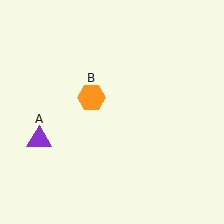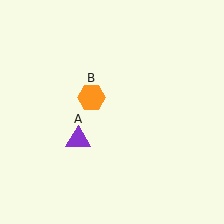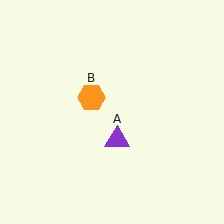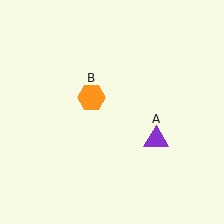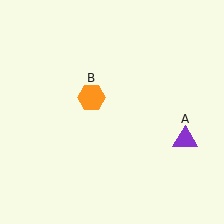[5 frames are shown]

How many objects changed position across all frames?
1 object changed position: purple triangle (object A).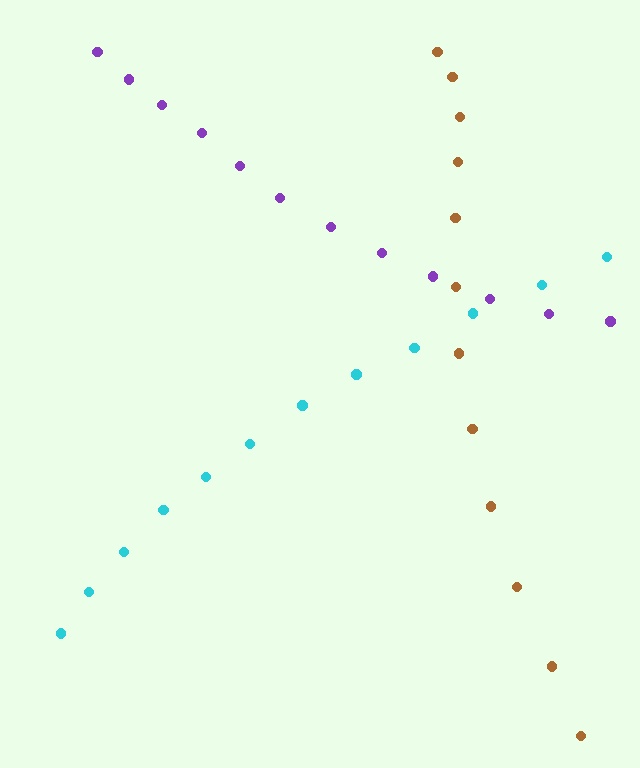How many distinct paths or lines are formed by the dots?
There are 3 distinct paths.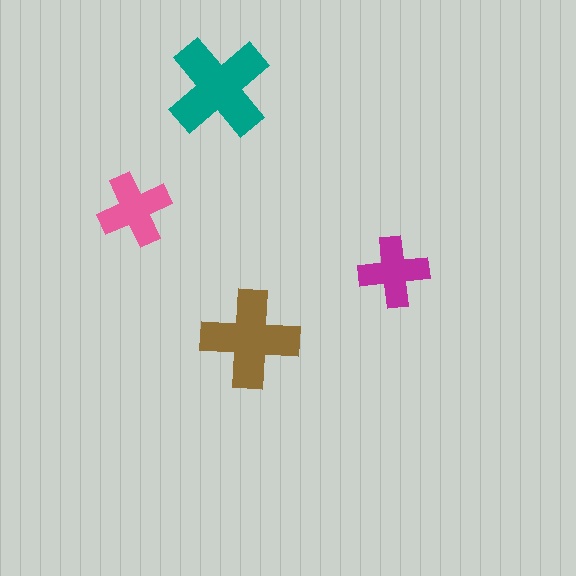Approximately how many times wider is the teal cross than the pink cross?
About 1.5 times wider.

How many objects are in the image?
There are 4 objects in the image.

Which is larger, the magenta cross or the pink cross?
The pink one.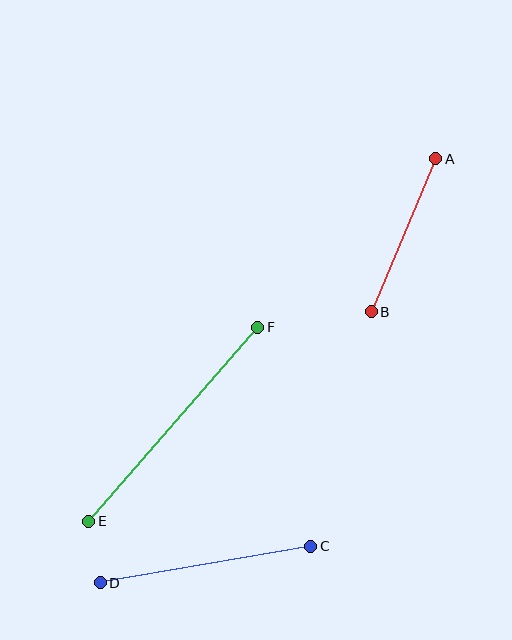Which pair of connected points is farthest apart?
Points E and F are farthest apart.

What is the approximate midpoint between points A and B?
The midpoint is at approximately (403, 235) pixels.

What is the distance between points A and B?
The distance is approximately 166 pixels.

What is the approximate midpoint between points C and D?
The midpoint is at approximately (205, 565) pixels.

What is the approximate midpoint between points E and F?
The midpoint is at approximately (173, 424) pixels.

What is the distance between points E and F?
The distance is approximately 257 pixels.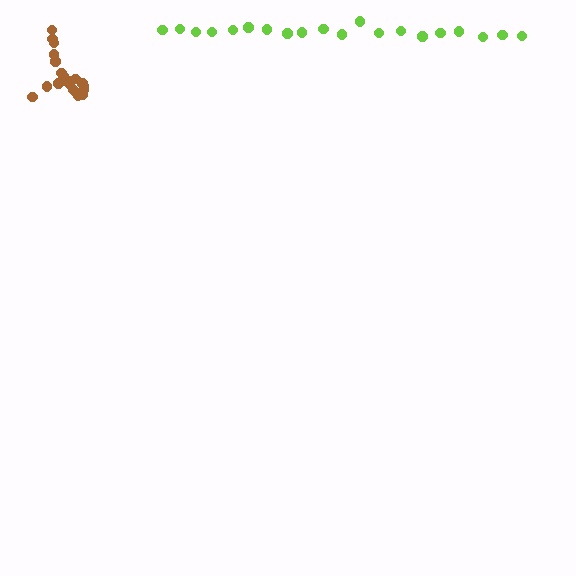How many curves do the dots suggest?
There are 2 distinct paths.